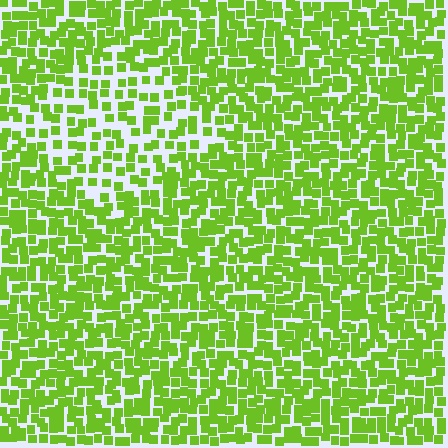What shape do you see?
I see a diamond.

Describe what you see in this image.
The image contains small lime elements arranged at two different densities. A diamond-shaped region is visible where the elements are less densely packed than the surrounding area.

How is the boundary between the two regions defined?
The boundary is defined by a change in element density (approximately 1.8x ratio). All elements are the same color, size, and shape.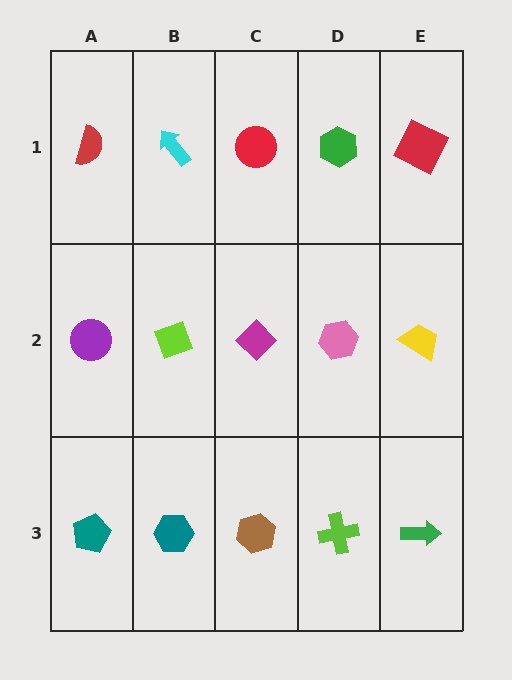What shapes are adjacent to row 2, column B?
A cyan arrow (row 1, column B), a teal hexagon (row 3, column B), a purple circle (row 2, column A), a magenta diamond (row 2, column C).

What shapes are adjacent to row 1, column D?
A pink hexagon (row 2, column D), a red circle (row 1, column C), a red square (row 1, column E).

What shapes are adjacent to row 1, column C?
A magenta diamond (row 2, column C), a cyan arrow (row 1, column B), a green hexagon (row 1, column D).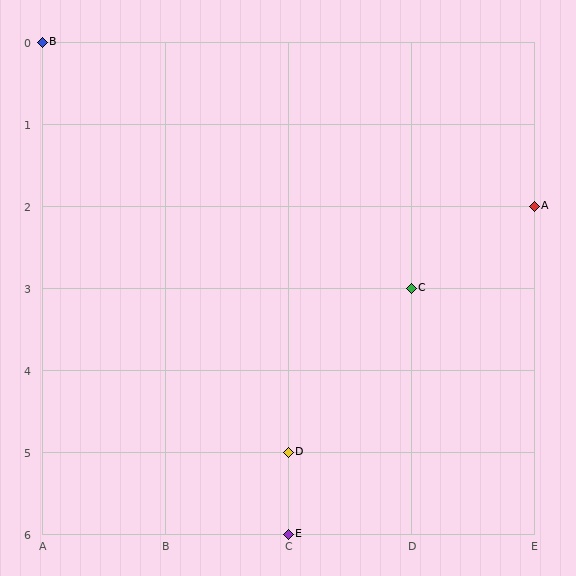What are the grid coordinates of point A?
Point A is at grid coordinates (E, 2).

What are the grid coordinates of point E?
Point E is at grid coordinates (C, 6).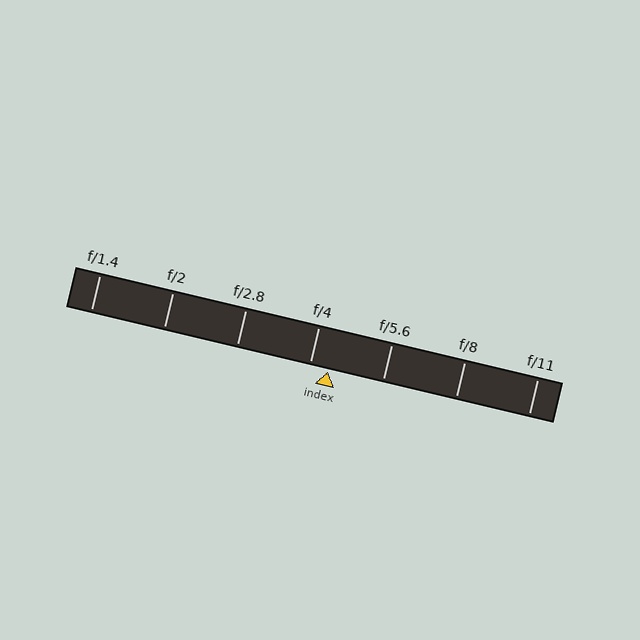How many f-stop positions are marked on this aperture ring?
There are 7 f-stop positions marked.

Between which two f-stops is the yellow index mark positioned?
The index mark is between f/4 and f/5.6.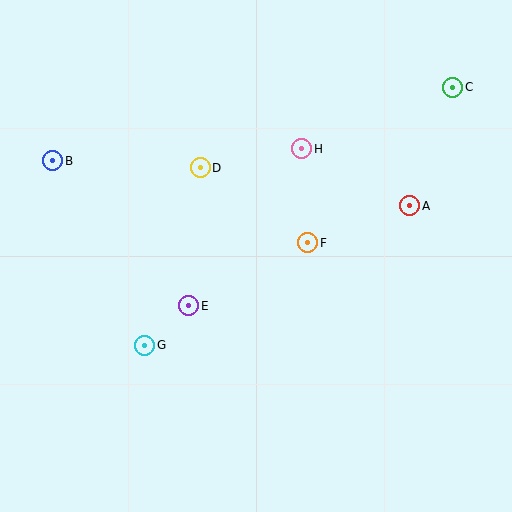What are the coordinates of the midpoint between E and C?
The midpoint between E and C is at (321, 196).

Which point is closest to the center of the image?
Point F at (308, 243) is closest to the center.